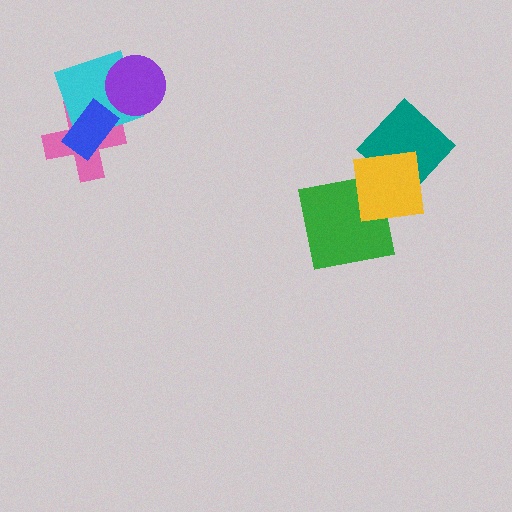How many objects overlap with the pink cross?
2 objects overlap with the pink cross.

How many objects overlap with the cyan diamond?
3 objects overlap with the cyan diamond.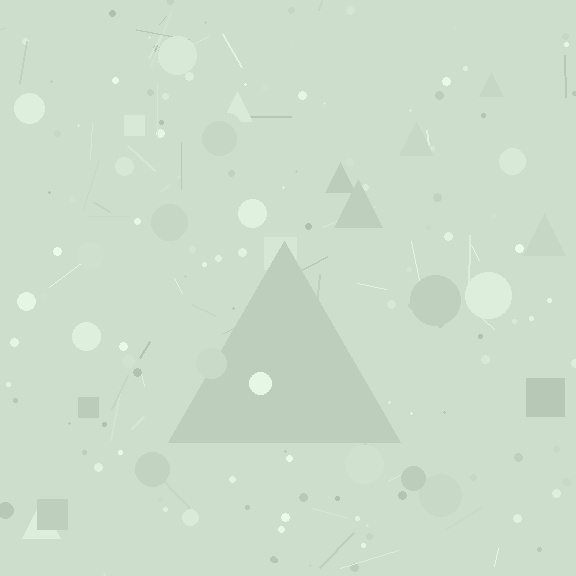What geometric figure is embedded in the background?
A triangle is embedded in the background.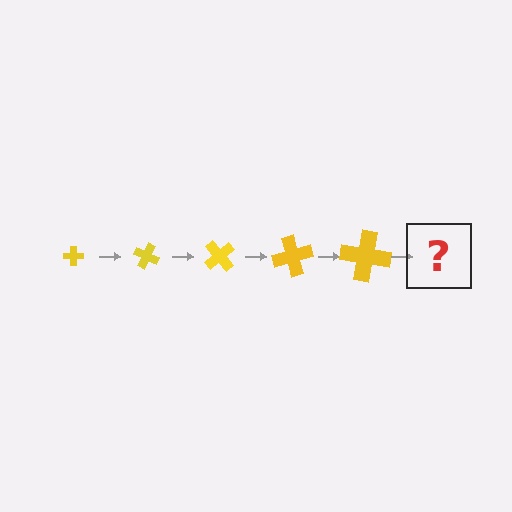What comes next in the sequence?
The next element should be a cross, larger than the previous one and rotated 125 degrees from the start.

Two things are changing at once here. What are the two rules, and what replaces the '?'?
The two rules are that the cross grows larger each step and it rotates 25 degrees each step. The '?' should be a cross, larger than the previous one and rotated 125 degrees from the start.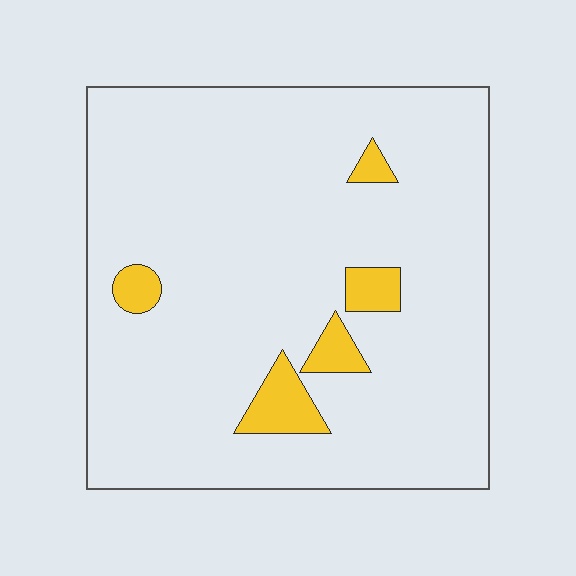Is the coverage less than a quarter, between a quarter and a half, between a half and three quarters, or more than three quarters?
Less than a quarter.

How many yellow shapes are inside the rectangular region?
5.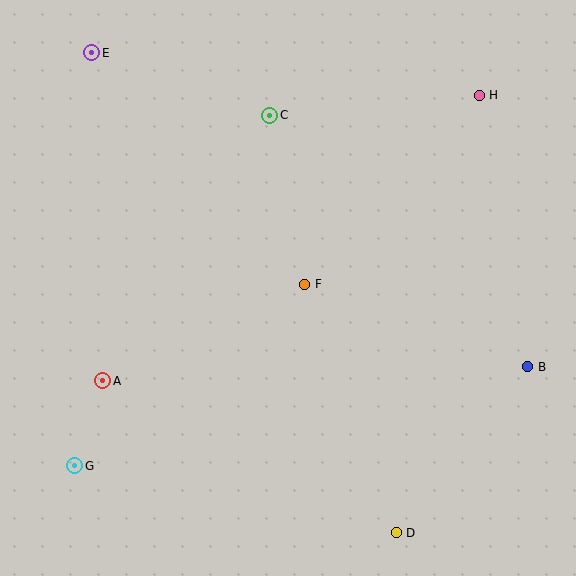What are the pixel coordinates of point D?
Point D is at (396, 533).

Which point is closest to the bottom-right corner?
Point D is closest to the bottom-right corner.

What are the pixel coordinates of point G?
Point G is at (75, 466).